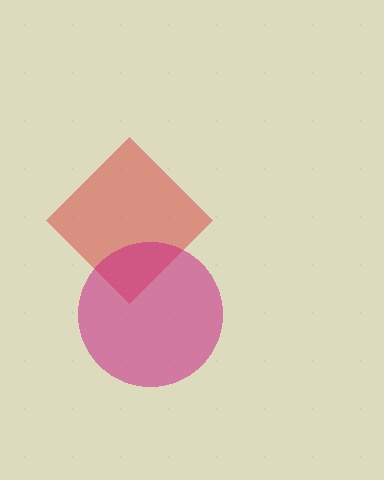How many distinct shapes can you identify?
There are 2 distinct shapes: a red diamond, a magenta circle.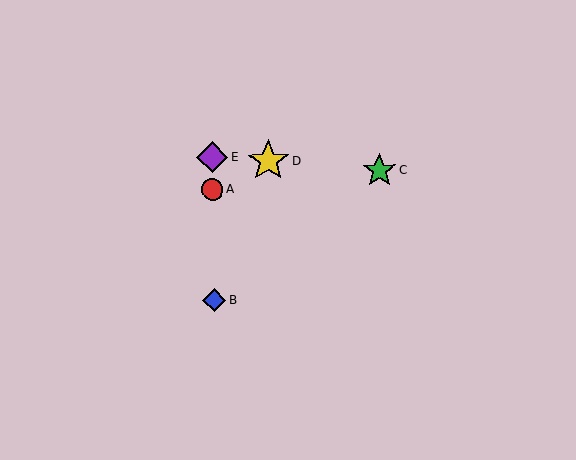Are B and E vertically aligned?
Yes, both are at x≈214.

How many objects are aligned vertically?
3 objects (A, B, E) are aligned vertically.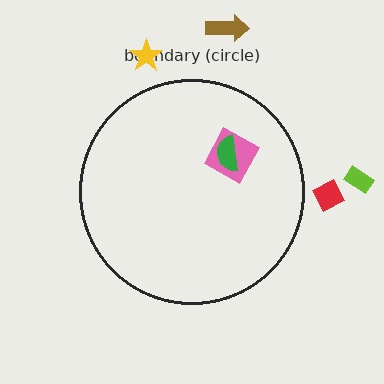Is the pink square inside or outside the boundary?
Inside.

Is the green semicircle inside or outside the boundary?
Inside.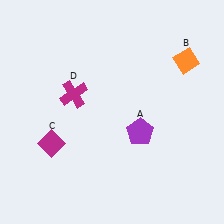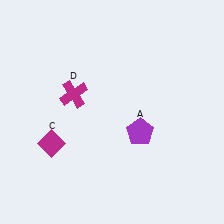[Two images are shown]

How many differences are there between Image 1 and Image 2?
There is 1 difference between the two images.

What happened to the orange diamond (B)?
The orange diamond (B) was removed in Image 2. It was in the top-right area of Image 1.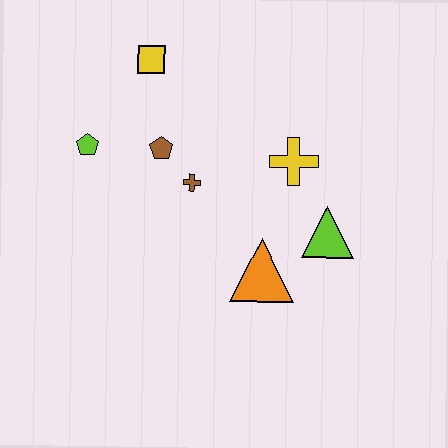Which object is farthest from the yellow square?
The lime triangle is farthest from the yellow square.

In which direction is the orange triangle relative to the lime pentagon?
The orange triangle is to the right of the lime pentagon.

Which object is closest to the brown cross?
The brown pentagon is closest to the brown cross.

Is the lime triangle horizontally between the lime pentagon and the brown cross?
No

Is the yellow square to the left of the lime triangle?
Yes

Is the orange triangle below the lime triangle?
Yes